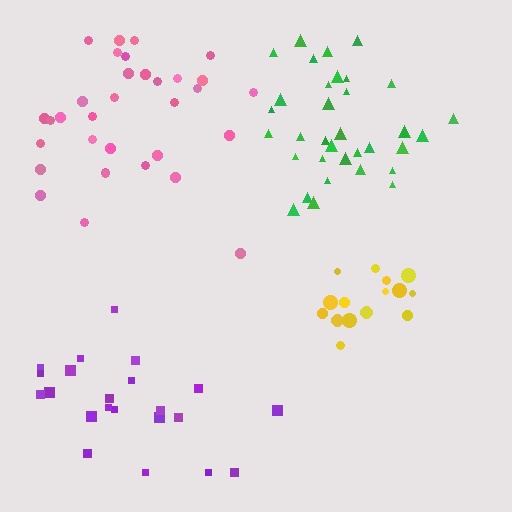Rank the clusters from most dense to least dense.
yellow, green, purple, pink.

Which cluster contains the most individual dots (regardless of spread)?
Green (34).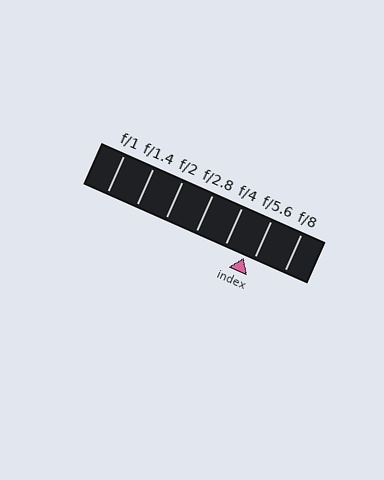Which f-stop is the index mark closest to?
The index mark is closest to f/5.6.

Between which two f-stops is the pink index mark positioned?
The index mark is between f/4 and f/5.6.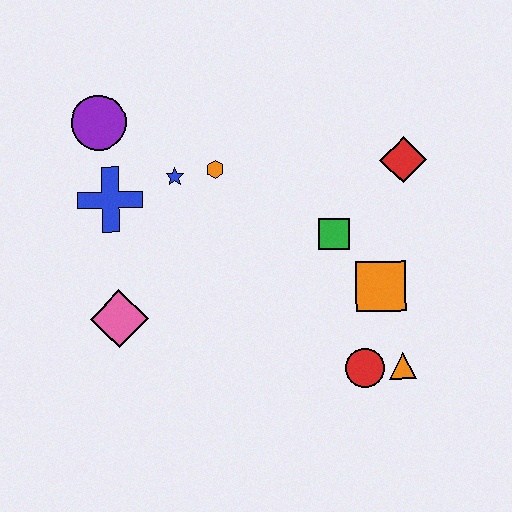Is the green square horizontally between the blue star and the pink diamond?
No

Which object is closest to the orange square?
The green square is closest to the orange square.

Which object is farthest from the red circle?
The purple circle is farthest from the red circle.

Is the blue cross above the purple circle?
No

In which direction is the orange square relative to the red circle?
The orange square is above the red circle.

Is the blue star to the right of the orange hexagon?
No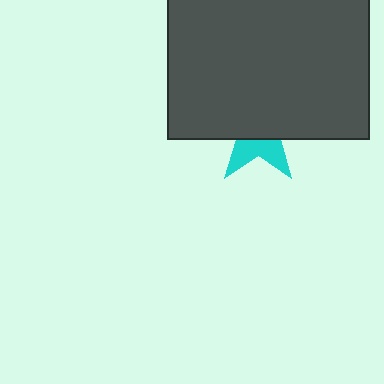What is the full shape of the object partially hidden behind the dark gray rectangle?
The partially hidden object is a cyan star.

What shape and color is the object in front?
The object in front is a dark gray rectangle.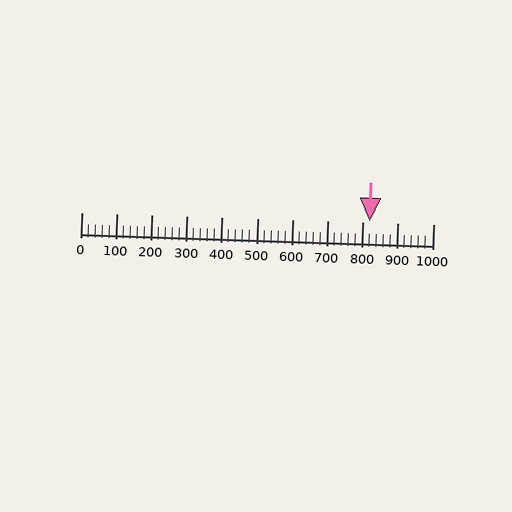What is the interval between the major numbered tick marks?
The major tick marks are spaced 100 units apart.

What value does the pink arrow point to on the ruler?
The pink arrow points to approximately 820.